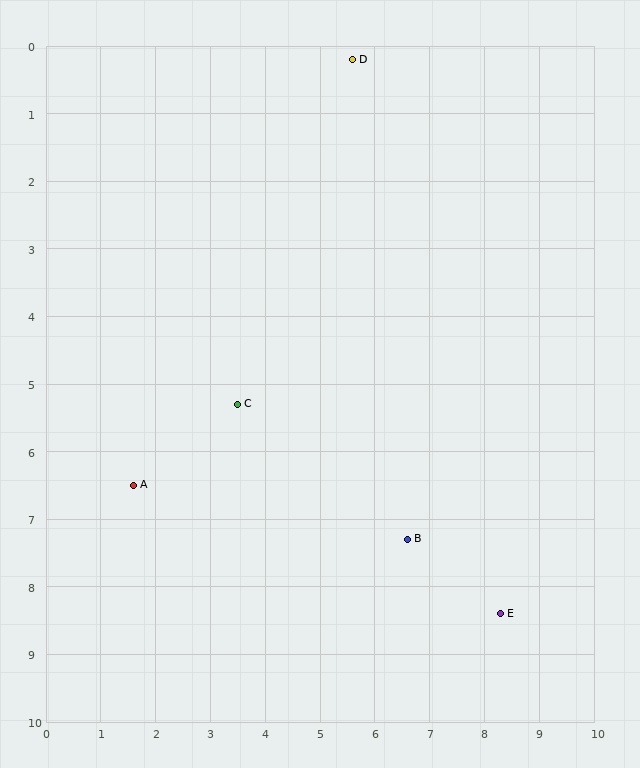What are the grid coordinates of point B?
Point B is at approximately (6.6, 7.3).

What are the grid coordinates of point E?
Point E is at approximately (8.3, 8.4).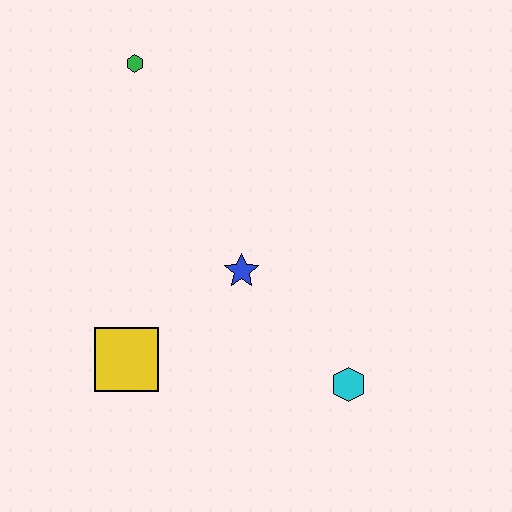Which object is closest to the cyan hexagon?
The blue star is closest to the cyan hexagon.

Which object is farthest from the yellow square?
The green hexagon is farthest from the yellow square.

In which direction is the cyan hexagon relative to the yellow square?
The cyan hexagon is to the right of the yellow square.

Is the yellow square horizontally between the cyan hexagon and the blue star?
No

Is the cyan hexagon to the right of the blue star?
Yes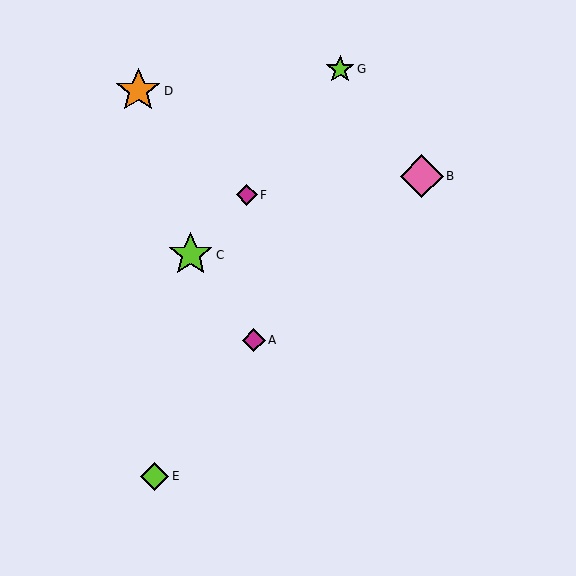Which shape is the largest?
The orange star (labeled D) is the largest.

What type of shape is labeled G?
Shape G is a lime star.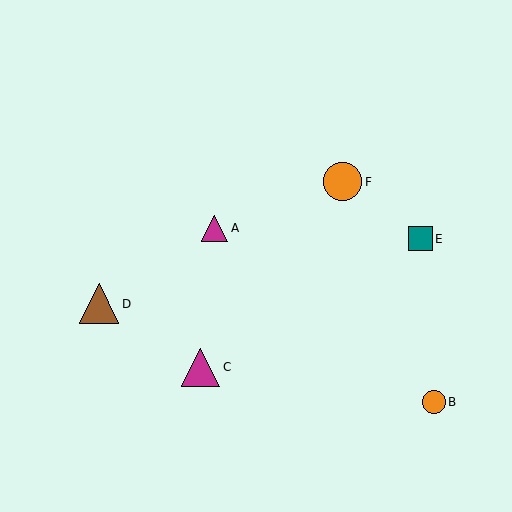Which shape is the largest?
The brown triangle (labeled D) is the largest.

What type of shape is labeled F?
Shape F is an orange circle.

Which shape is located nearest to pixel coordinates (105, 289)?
The brown triangle (labeled D) at (99, 304) is nearest to that location.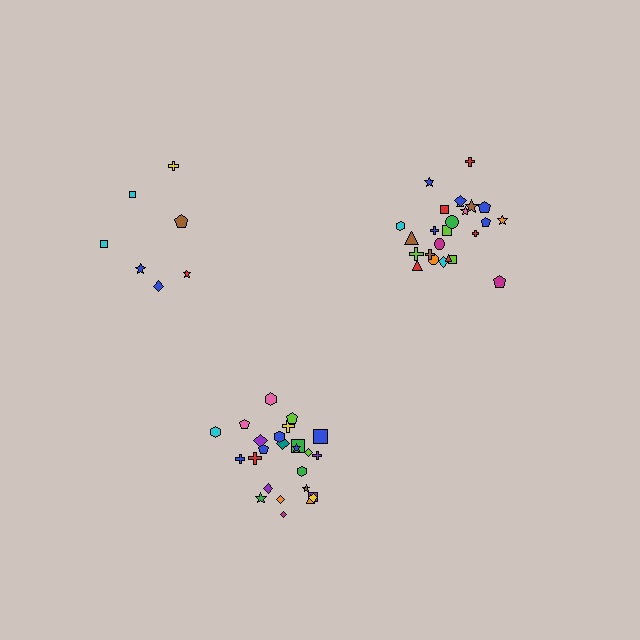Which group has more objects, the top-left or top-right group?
The top-right group.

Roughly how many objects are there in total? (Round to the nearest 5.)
Roughly 55 objects in total.